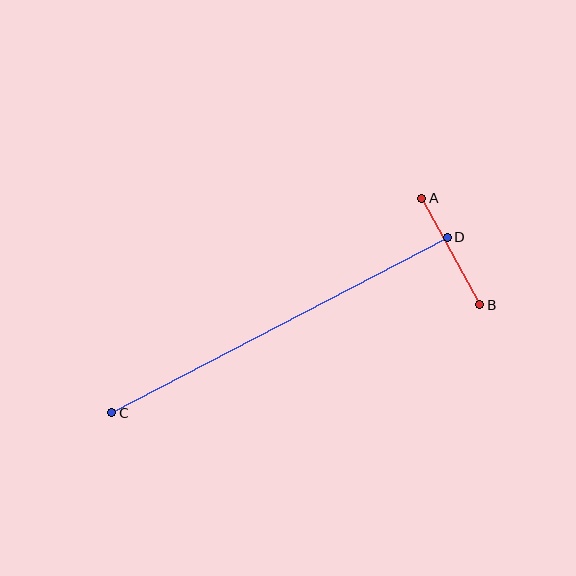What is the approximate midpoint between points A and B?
The midpoint is at approximately (451, 251) pixels.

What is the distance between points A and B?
The distance is approximately 122 pixels.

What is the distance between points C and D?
The distance is approximately 378 pixels.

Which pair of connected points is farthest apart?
Points C and D are farthest apart.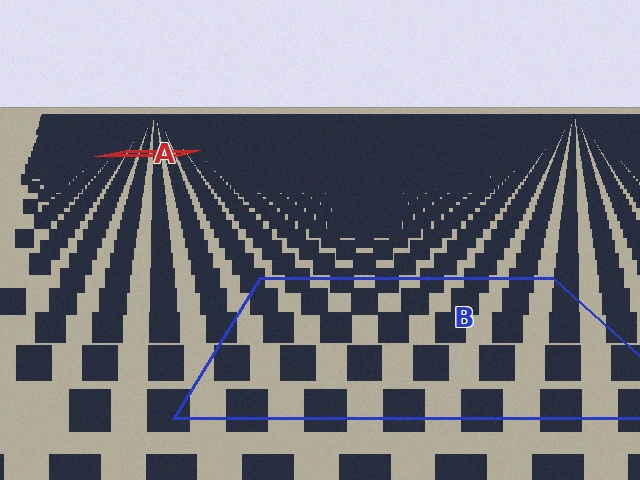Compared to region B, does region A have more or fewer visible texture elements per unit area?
Region A has more texture elements per unit area — they are packed more densely because it is farther away.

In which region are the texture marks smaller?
The texture marks are smaller in region A, because it is farther away.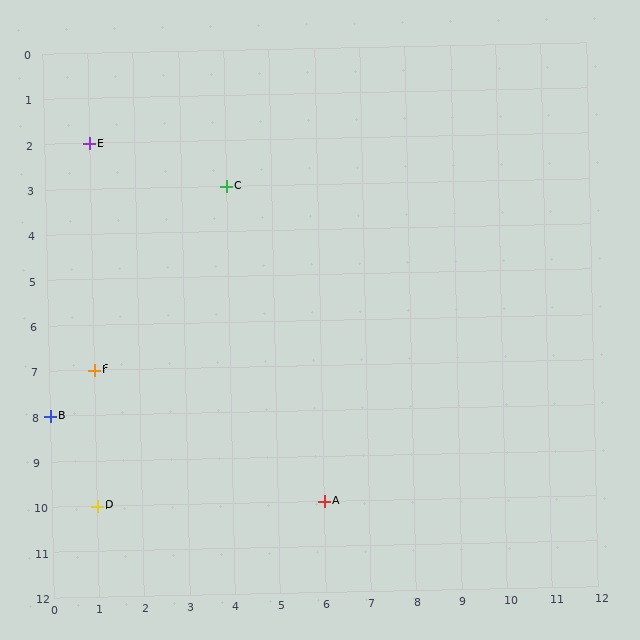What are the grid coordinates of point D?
Point D is at grid coordinates (1, 10).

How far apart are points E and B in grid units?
Points E and B are 1 column and 6 rows apart (about 6.1 grid units diagonally).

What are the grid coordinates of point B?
Point B is at grid coordinates (0, 8).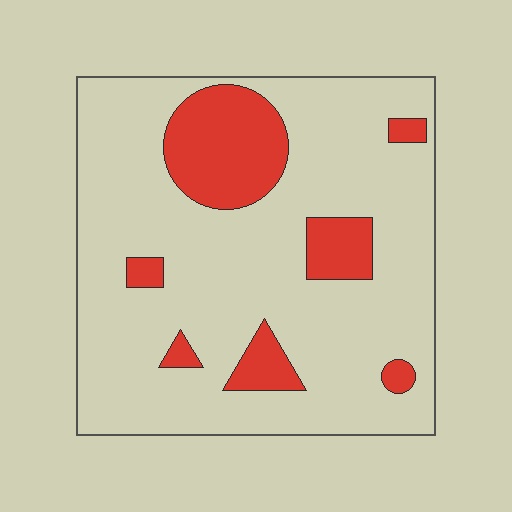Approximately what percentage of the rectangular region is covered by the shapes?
Approximately 20%.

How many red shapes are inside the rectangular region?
7.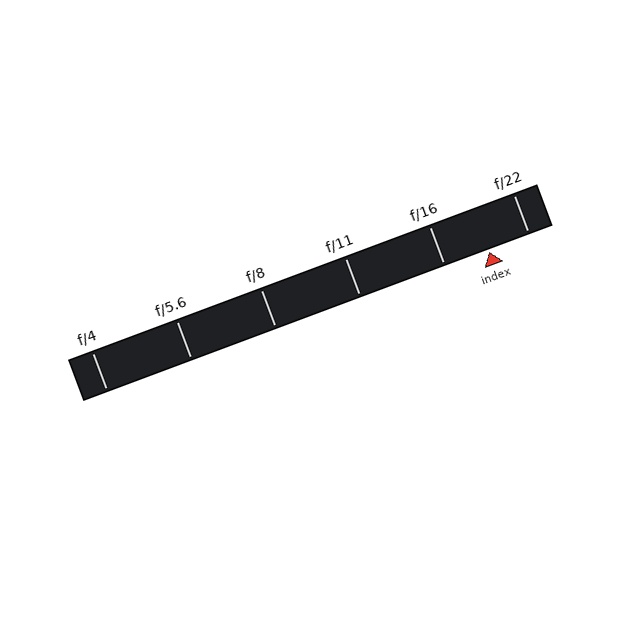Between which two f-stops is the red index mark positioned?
The index mark is between f/16 and f/22.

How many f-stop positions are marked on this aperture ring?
There are 6 f-stop positions marked.